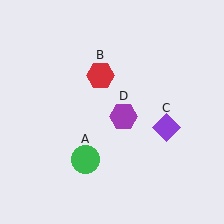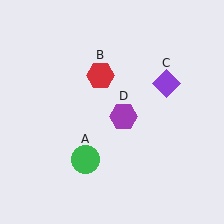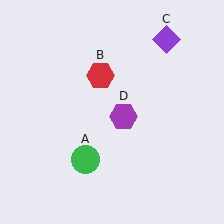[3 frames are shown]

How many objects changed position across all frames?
1 object changed position: purple diamond (object C).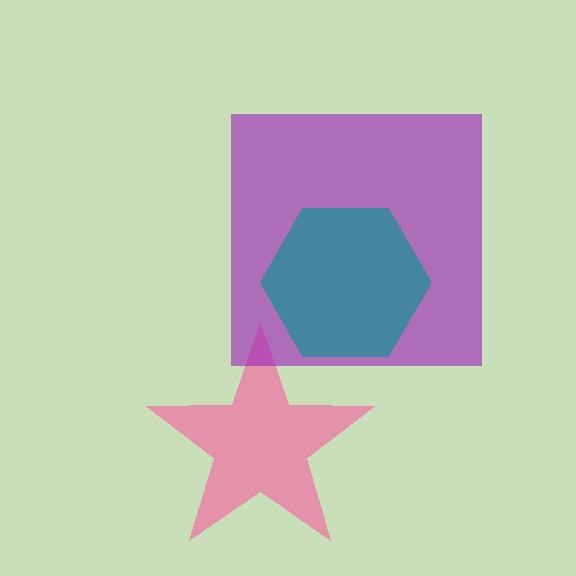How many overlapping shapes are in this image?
There are 3 overlapping shapes in the image.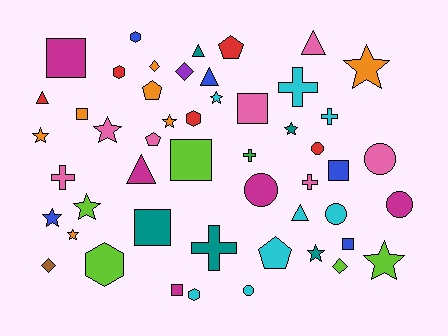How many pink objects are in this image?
There are 7 pink objects.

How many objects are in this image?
There are 50 objects.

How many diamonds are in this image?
There are 4 diamonds.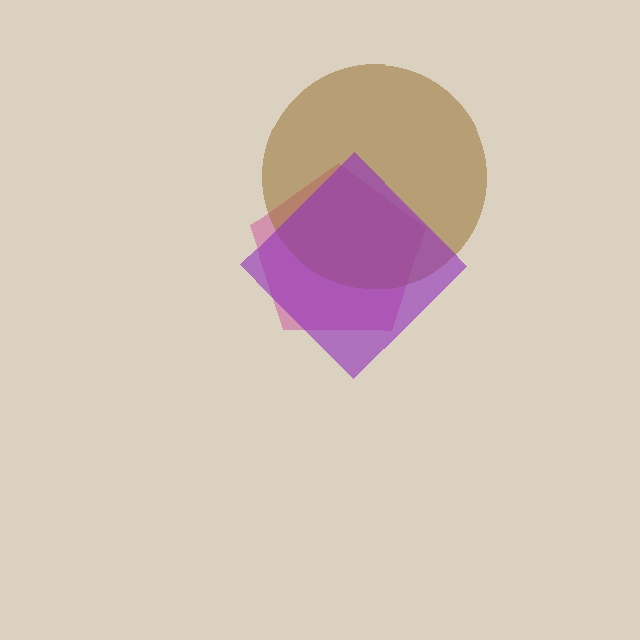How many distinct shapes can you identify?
There are 3 distinct shapes: a magenta pentagon, a brown circle, a purple diamond.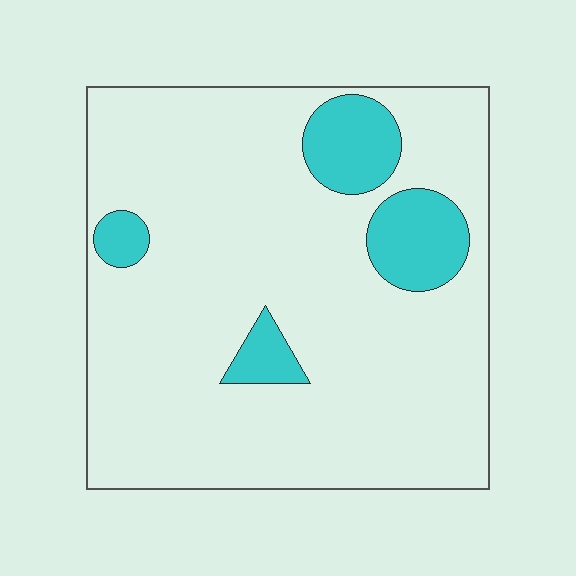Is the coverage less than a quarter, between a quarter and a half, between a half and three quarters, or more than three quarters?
Less than a quarter.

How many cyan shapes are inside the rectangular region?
4.